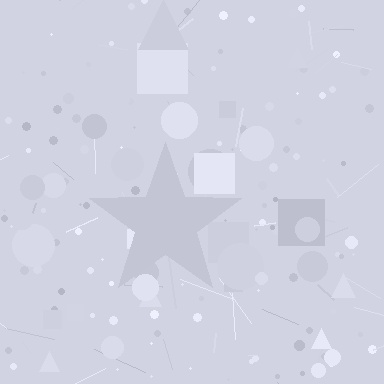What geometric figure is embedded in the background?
A star is embedded in the background.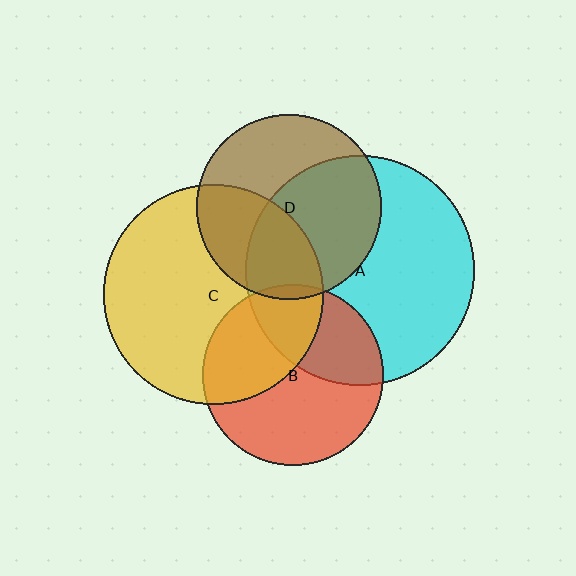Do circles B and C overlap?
Yes.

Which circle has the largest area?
Circle A (cyan).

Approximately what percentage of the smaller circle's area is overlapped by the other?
Approximately 40%.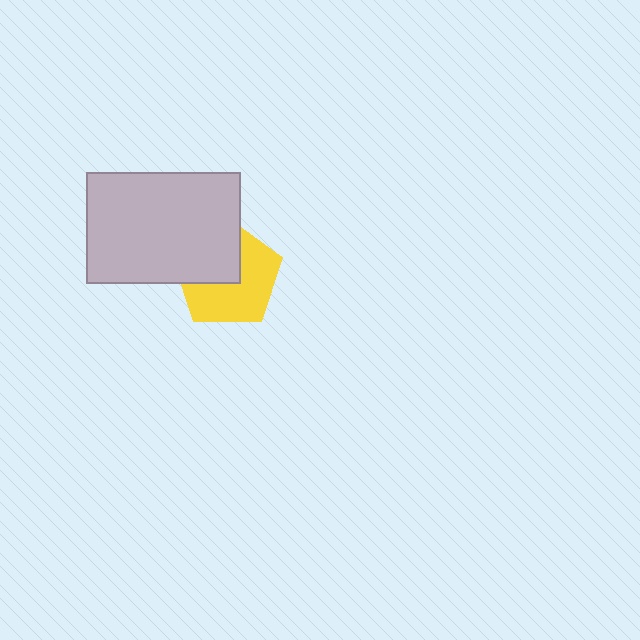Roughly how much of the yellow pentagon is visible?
About half of it is visible (roughly 59%).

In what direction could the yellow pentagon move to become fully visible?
The yellow pentagon could move toward the lower-right. That would shift it out from behind the light gray rectangle entirely.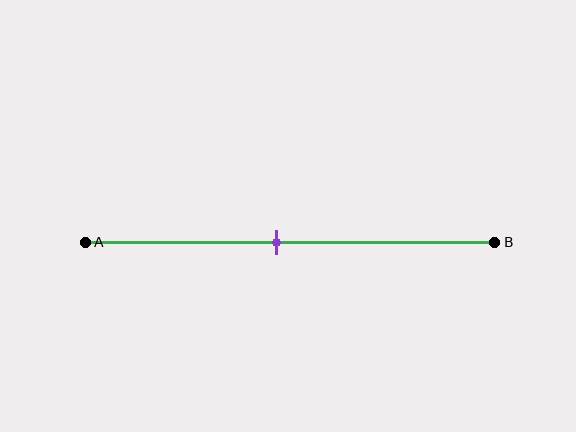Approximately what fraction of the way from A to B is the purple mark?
The purple mark is approximately 45% of the way from A to B.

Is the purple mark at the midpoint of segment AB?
No, the mark is at about 45% from A, not at the 50% midpoint.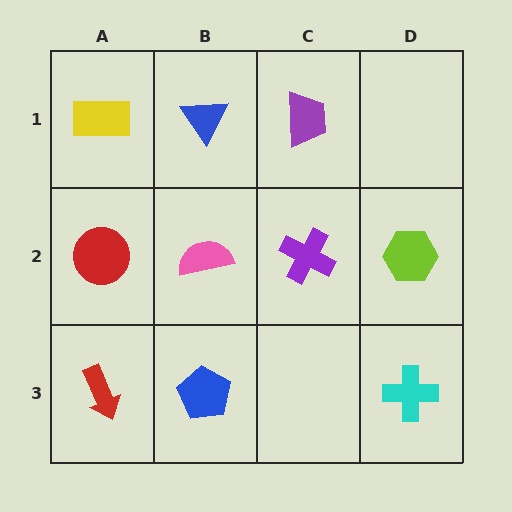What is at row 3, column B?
A blue pentagon.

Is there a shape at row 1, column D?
No, that cell is empty.